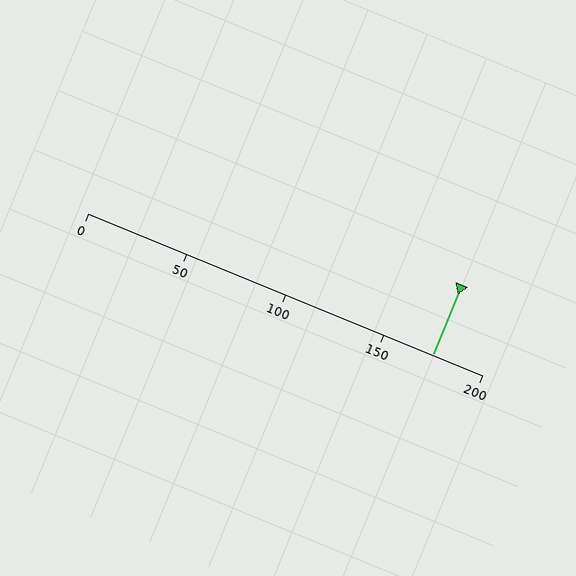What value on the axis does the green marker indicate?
The marker indicates approximately 175.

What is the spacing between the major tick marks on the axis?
The major ticks are spaced 50 apart.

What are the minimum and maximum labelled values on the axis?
The axis runs from 0 to 200.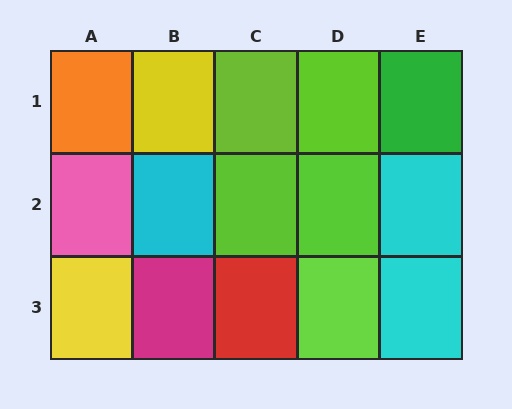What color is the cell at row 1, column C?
Lime.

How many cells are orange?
1 cell is orange.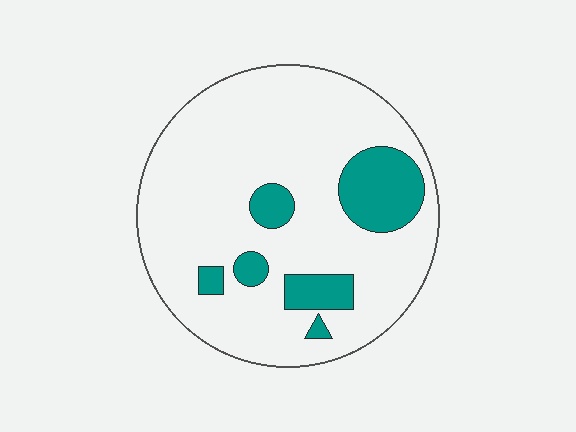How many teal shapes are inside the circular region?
6.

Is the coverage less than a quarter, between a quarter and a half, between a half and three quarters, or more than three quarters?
Less than a quarter.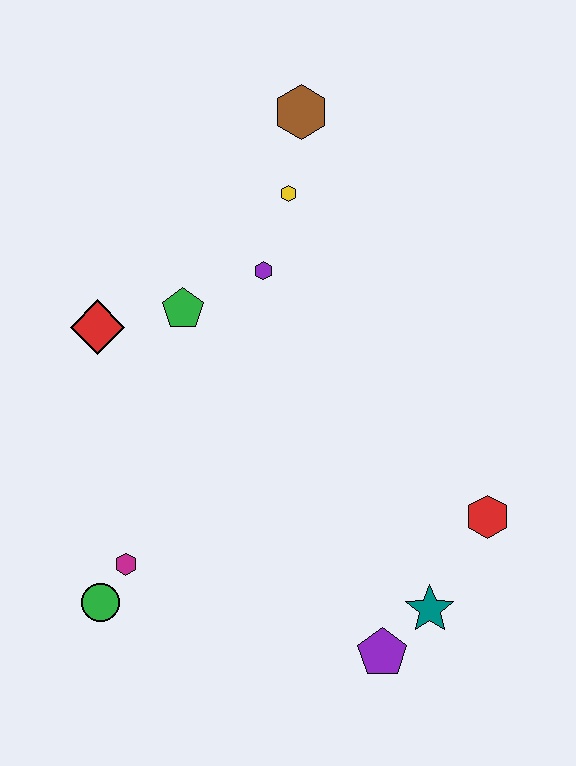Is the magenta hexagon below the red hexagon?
Yes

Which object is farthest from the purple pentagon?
The brown hexagon is farthest from the purple pentagon.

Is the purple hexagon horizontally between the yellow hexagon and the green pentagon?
Yes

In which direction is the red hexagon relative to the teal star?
The red hexagon is above the teal star.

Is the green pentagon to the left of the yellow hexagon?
Yes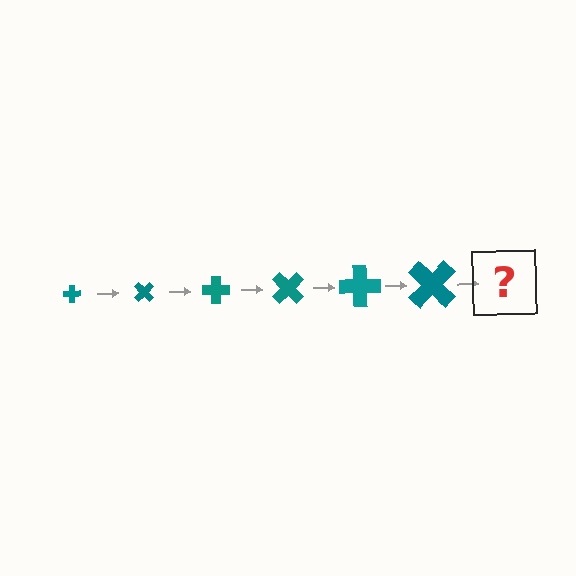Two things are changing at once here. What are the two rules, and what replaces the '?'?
The two rules are that the cross grows larger each step and it rotates 45 degrees each step. The '?' should be a cross, larger than the previous one and rotated 270 degrees from the start.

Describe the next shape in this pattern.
It should be a cross, larger than the previous one and rotated 270 degrees from the start.